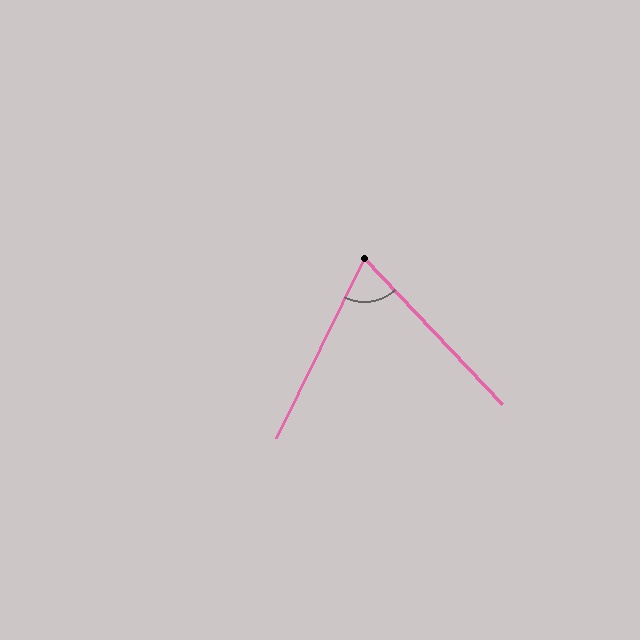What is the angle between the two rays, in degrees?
Approximately 69 degrees.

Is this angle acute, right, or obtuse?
It is acute.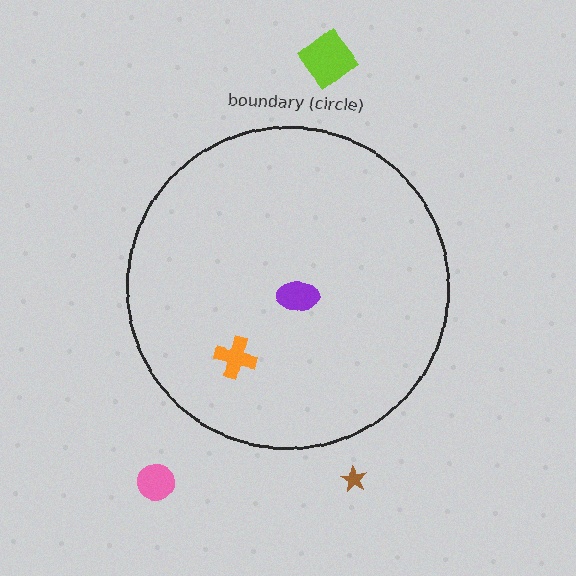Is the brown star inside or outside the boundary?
Outside.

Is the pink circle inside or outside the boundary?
Outside.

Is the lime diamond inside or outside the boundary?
Outside.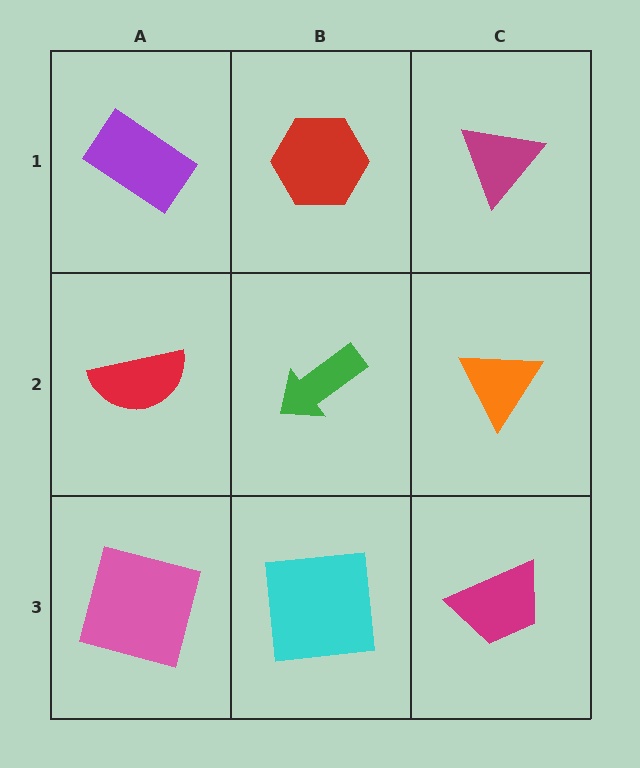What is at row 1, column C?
A magenta triangle.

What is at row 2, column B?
A green arrow.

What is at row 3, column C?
A magenta trapezoid.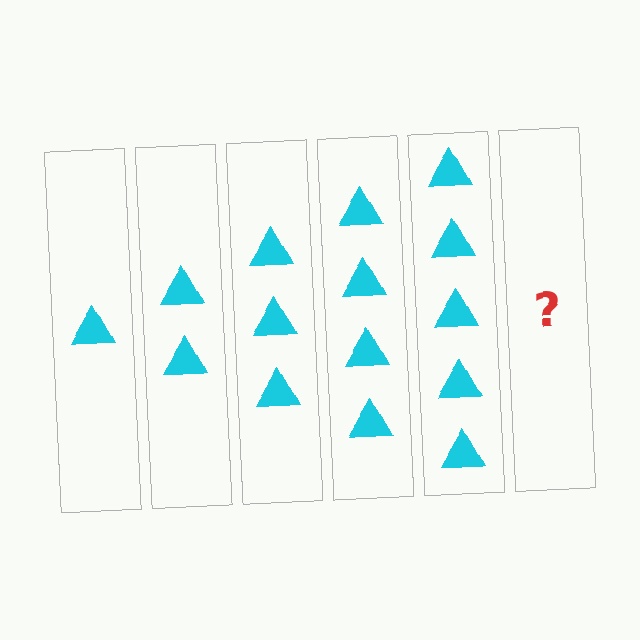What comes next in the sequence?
The next element should be 6 triangles.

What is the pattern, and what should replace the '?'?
The pattern is that each step adds one more triangle. The '?' should be 6 triangles.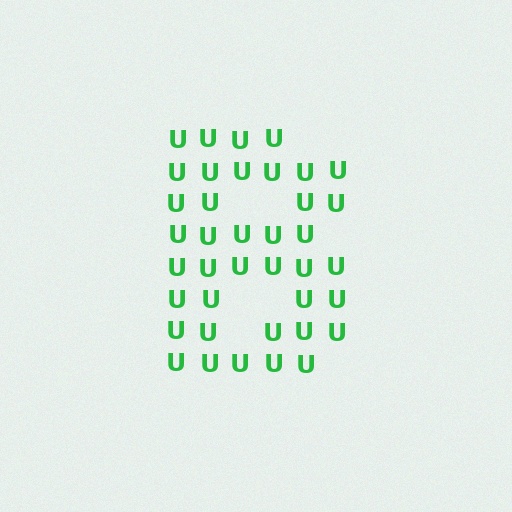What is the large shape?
The large shape is the letter B.